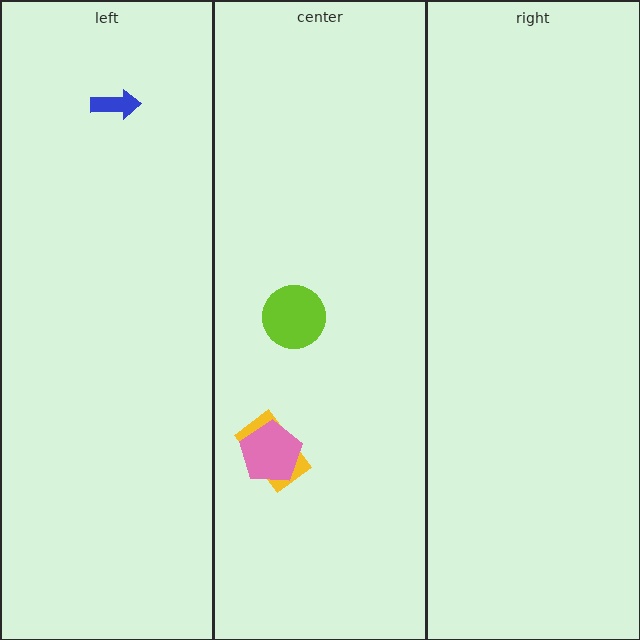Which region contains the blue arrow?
The left region.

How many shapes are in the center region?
3.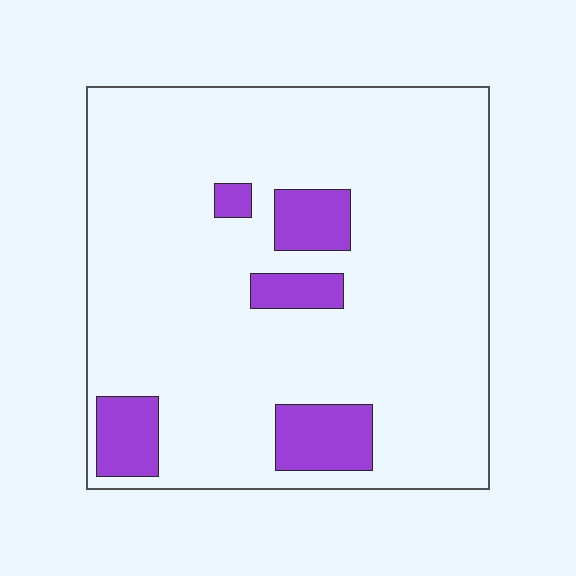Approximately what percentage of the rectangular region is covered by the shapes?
Approximately 15%.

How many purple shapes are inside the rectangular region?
5.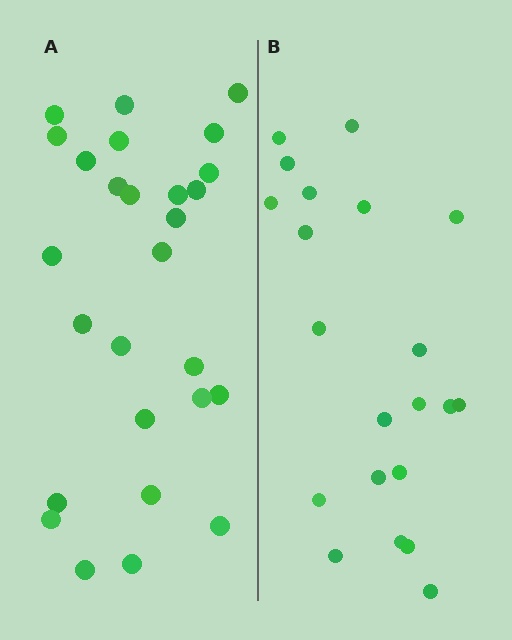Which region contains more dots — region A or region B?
Region A (the left region) has more dots.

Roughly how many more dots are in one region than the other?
Region A has about 6 more dots than region B.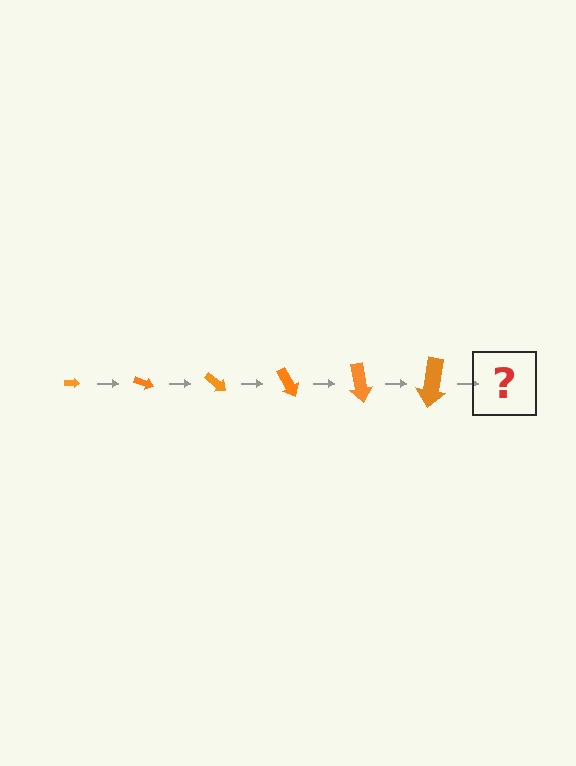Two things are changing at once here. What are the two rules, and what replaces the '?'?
The two rules are that the arrow grows larger each step and it rotates 20 degrees each step. The '?' should be an arrow, larger than the previous one and rotated 120 degrees from the start.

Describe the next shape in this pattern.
It should be an arrow, larger than the previous one and rotated 120 degrees from the start.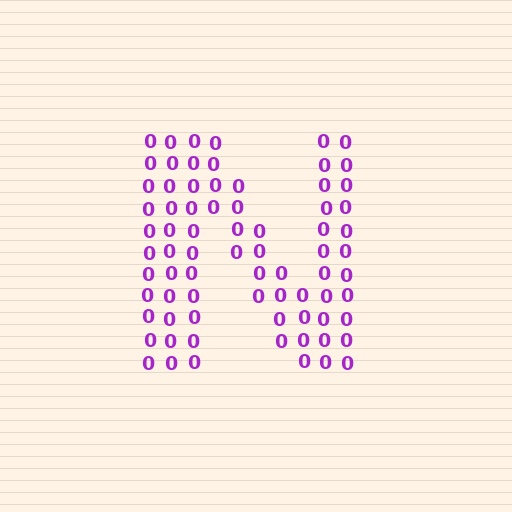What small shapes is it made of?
It is made of small digit 0's.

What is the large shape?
The large shape is the letter N.